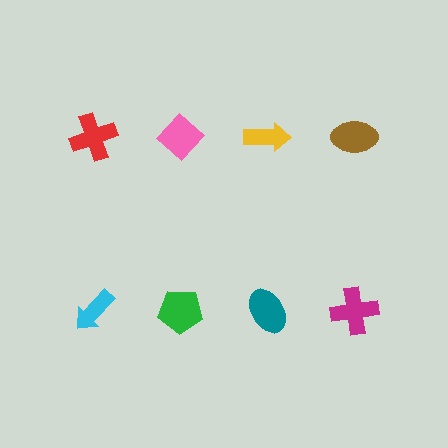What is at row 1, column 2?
A pink diamond.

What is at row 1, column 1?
A red cross.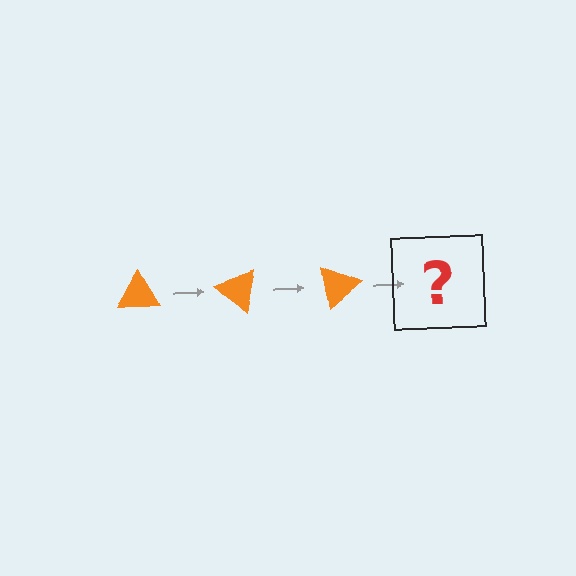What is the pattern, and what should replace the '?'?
The pattern is that the triangle rotates 40 degrees each step. The '?' should be an orange triangle rotated 120 degrees.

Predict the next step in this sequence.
The next step is an orange triangle rotated 120 degrees.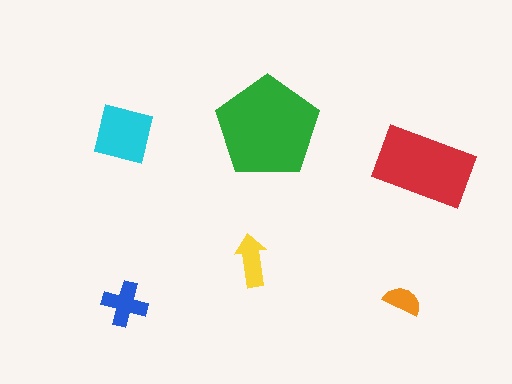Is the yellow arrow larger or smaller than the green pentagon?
Smaller.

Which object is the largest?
The green pentagon.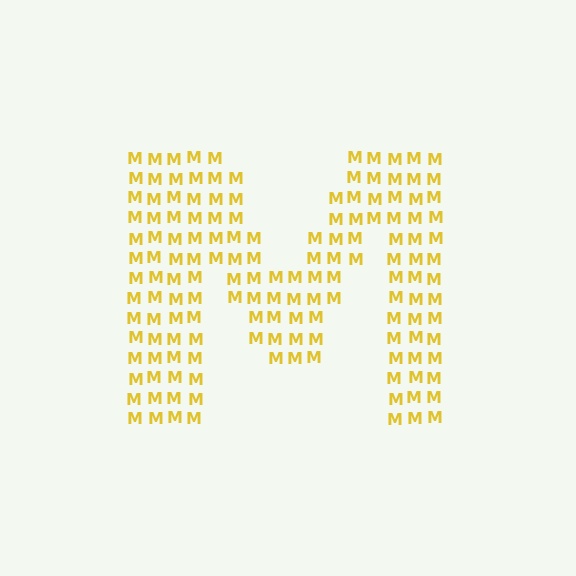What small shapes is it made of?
It is made of small letter M's.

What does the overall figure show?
The overall figure shows the letter M.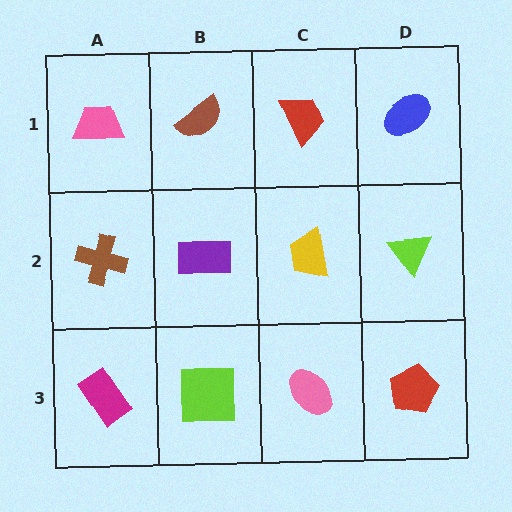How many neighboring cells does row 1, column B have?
3.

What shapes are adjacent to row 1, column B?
A purple rectangle (row 2, column B), a pink trapezoid (row 1, column A), a red trapezoid (row 1, column C).